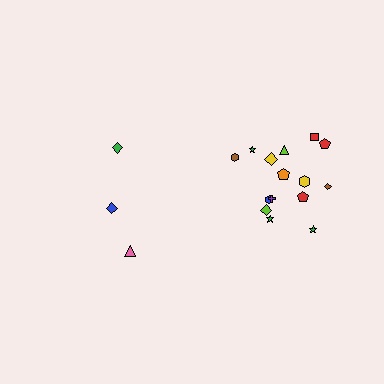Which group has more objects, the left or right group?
The right group.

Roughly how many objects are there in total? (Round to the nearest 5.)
Roughly 20 objects in total.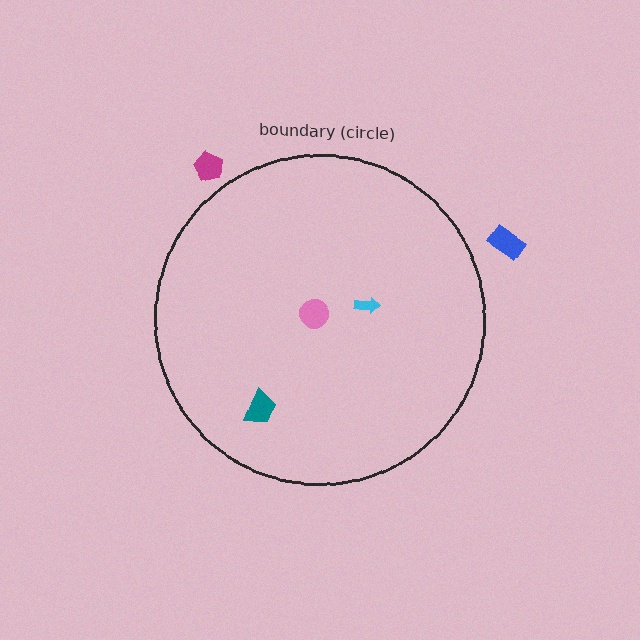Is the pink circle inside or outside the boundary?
Inside.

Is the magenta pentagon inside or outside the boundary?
Outside.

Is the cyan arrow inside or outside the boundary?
Inside.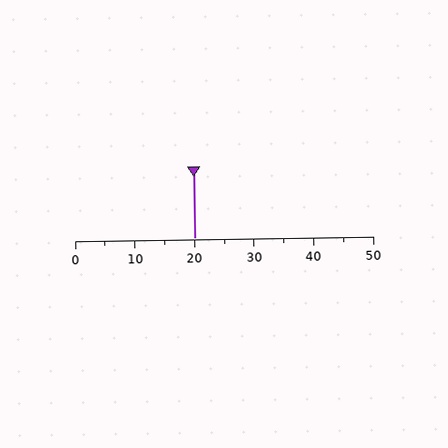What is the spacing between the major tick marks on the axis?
The major ticks are spaced 10 apart.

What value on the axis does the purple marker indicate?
The marker indicates approximately 20.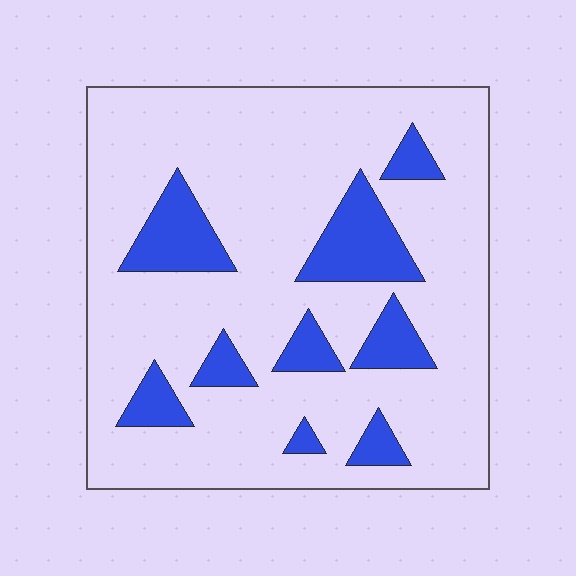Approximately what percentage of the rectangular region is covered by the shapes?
Approximately 20%.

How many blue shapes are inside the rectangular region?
9.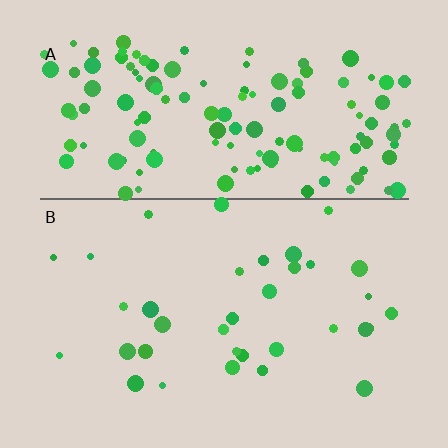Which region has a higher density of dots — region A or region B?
A (the top).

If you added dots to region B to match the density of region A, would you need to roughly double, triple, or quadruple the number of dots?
Approximately quadruple.